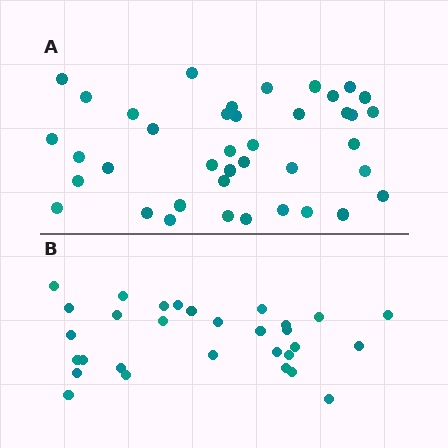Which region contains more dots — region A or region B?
Region A (the top region) has more dots.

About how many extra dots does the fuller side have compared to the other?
Region A has roughly 10 or so more dots than region B.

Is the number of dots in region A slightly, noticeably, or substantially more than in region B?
Region A has noticeably more, but not dramatically so. The ratio is roughly 1.3 to 1.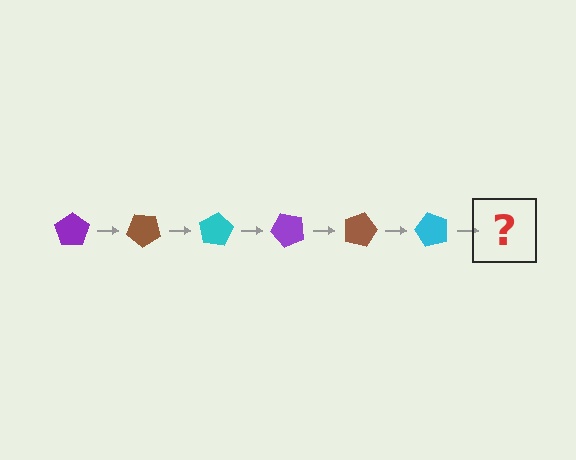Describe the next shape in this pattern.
It should be a purple pentagon, rotated 240 degrees from the start.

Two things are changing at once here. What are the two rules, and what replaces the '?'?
The two rules are that it rotates 40 degrees each step and the color cycles through purple, brown, and cyan. The '?' should be a purple pentagon, rotated 240 degrees from the start.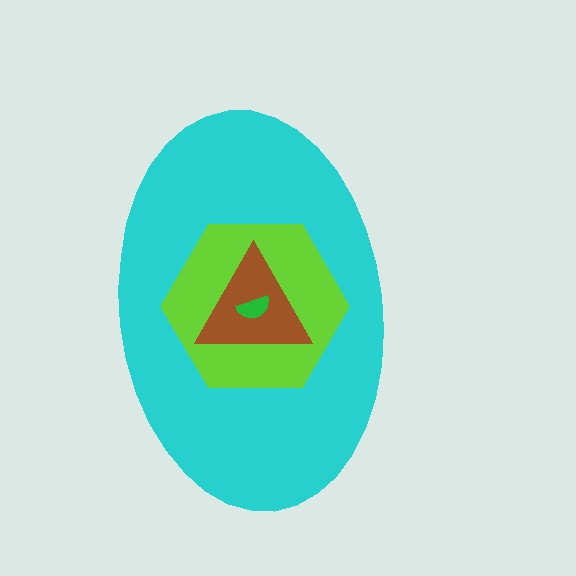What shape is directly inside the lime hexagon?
The brown triangle.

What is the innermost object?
The green semicircle.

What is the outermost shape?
The cyan ellipse.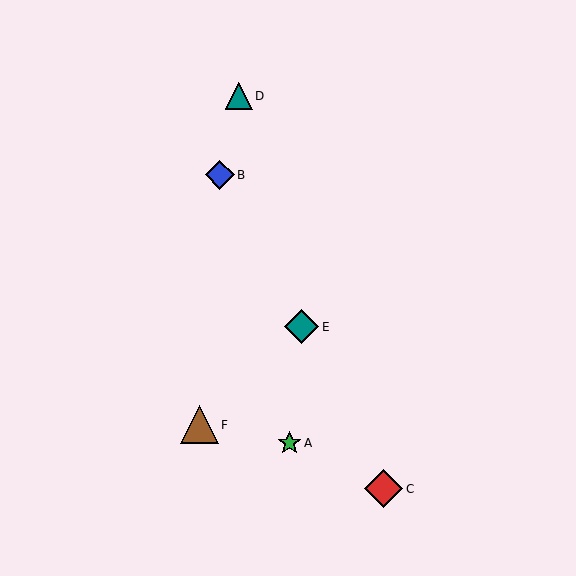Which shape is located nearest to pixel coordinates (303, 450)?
The green star (labeled A) at (289, 443) is nearest to that location.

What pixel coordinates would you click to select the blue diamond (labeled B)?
Click at (220, 175) to select the blue diamond B.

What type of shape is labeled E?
Shape E is a teal diamond.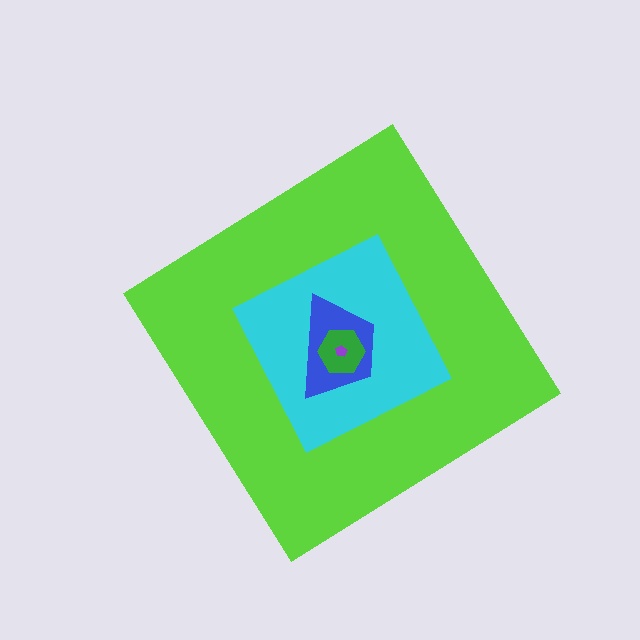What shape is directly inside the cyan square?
The blue trapezoid.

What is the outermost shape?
The lime diamond.